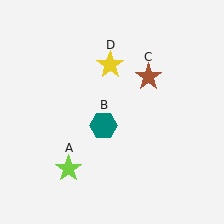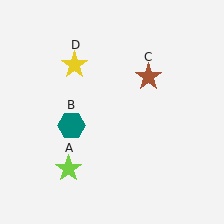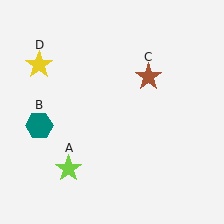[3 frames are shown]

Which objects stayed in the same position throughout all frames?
Lime star (object A) and brown star (object C) remained stationary.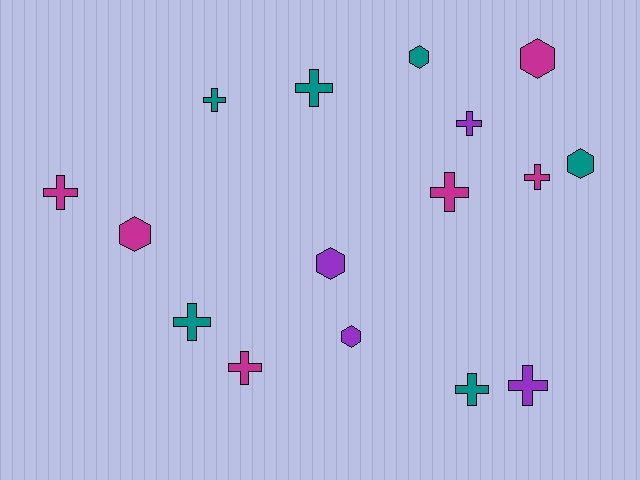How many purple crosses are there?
There are 2 purple crosses.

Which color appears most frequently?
Magenta, with 6 objects.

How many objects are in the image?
There are 16 objects.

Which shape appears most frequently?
Cross, with 10 objects.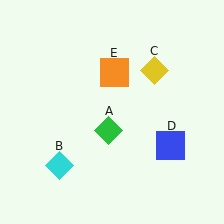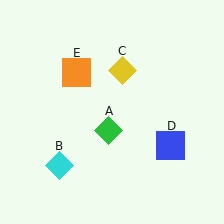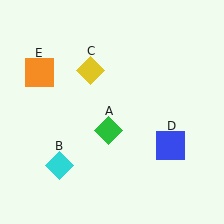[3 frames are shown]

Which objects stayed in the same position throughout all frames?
Green diamond (object A) and cyan diamond (object B) and blue square (object D) remained stationary.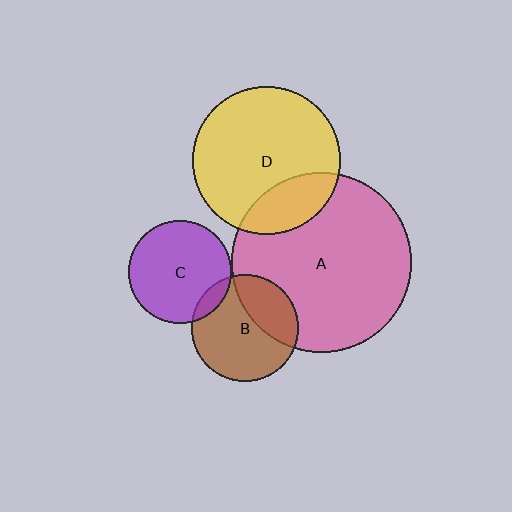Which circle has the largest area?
Circle A (pink).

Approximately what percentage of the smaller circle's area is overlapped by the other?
Approximately 20%.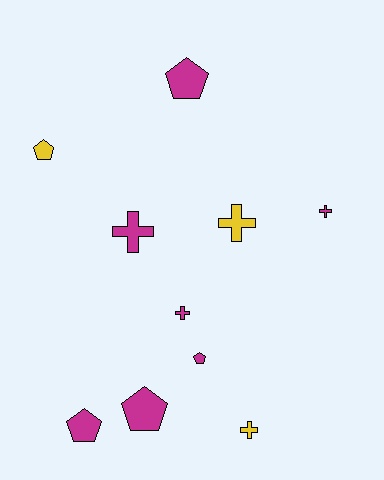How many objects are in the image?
There are 10 objects.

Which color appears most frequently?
Magenta, with 7 objects.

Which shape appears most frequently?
Pentagon, with 5 objects.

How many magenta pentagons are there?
There are 4 magenta pentagons.